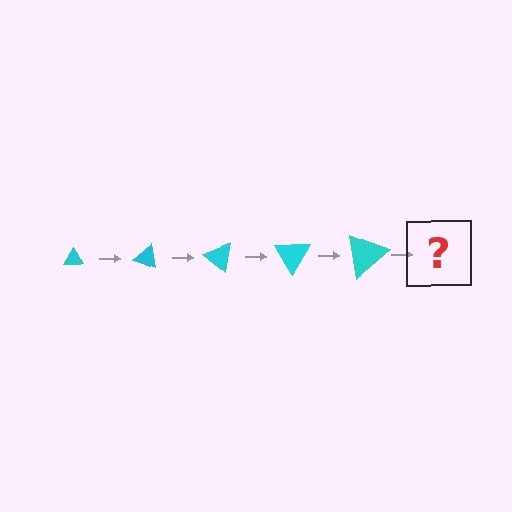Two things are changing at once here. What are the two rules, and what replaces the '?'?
The two rules are that the triangle grows larger each step and it rotates 20 degrees each step. The '?' should be a triangle, larger than the previous one and rotated 100 degrees from the start.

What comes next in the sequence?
The next element should be a triangle, larger than the previous one and rotated 100 degrees from the start.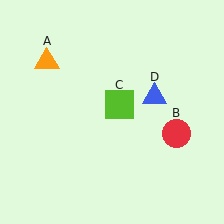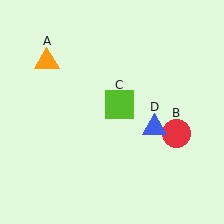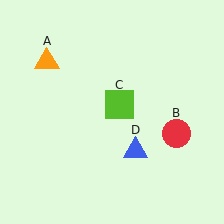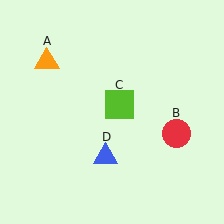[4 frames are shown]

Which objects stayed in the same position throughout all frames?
Orange triangle (object A) and red circle (object B) and lime square (object C) remained stationary.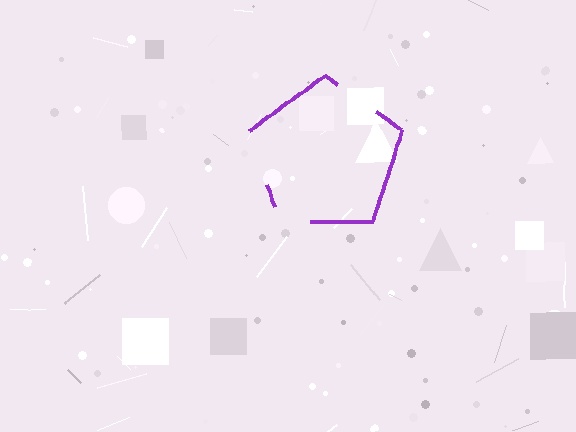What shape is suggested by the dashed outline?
The dashed outline suggests a pentagon.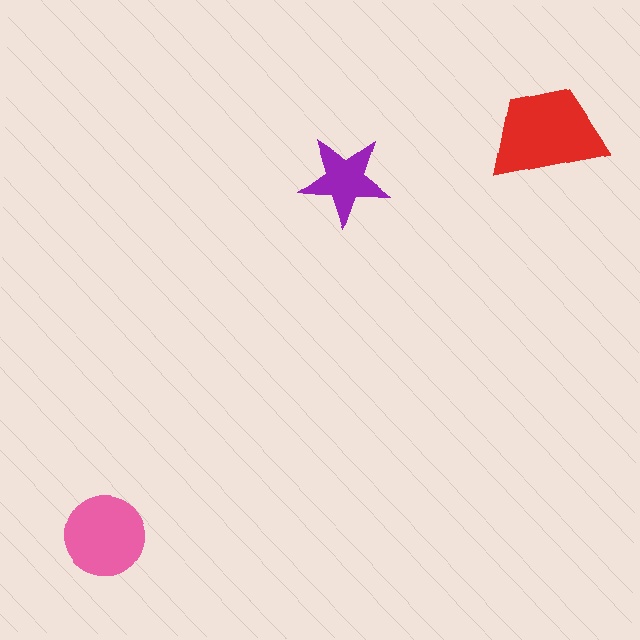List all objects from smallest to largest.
The purple star, the pink circle, the red trapezoid.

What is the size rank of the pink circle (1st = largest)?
2nd.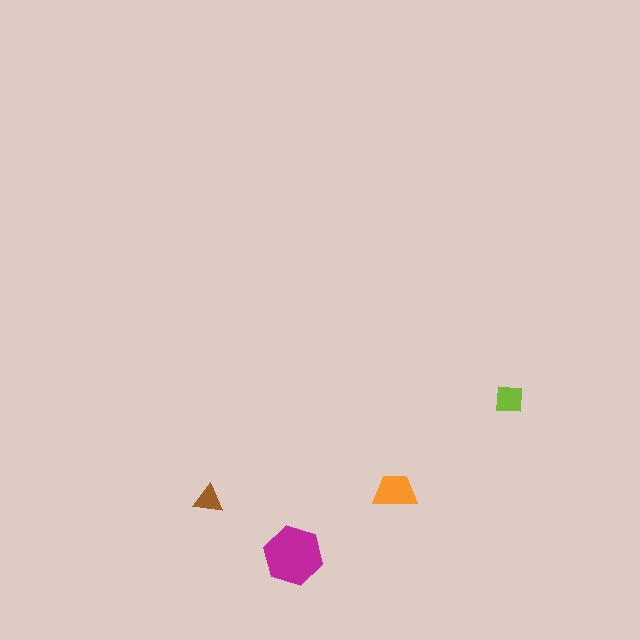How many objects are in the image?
There are 4 objects in the image.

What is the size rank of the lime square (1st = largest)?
3rd.